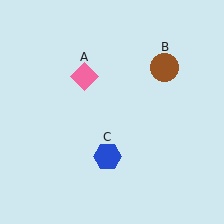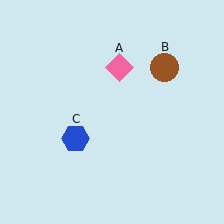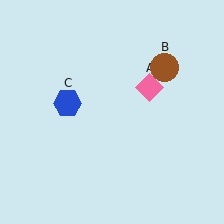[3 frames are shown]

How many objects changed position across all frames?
2 objects changed position: pink diamond (object A), blue hexagon (object C).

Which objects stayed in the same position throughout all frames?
Brown circle (object B) remained stationary.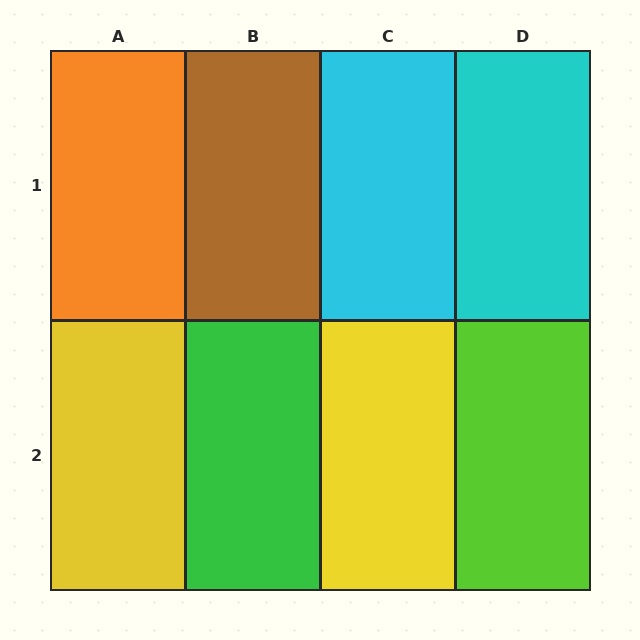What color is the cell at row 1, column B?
Brown.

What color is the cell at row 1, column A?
Orange.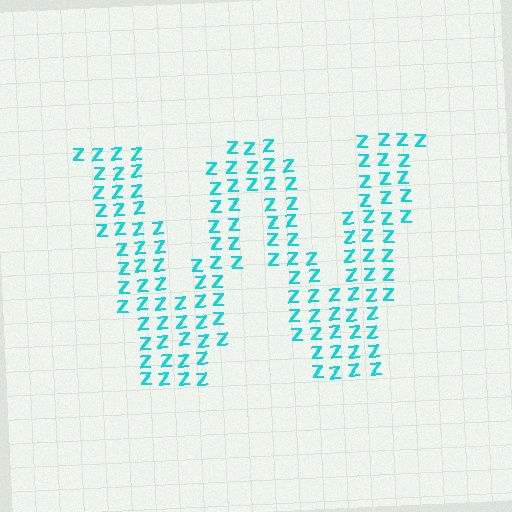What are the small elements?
The small elements are letter Z's.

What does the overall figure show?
The overall figure shows the letter W.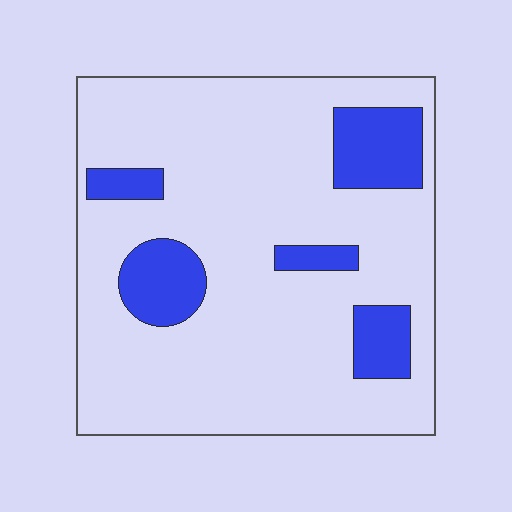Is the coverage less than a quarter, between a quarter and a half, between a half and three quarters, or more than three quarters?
Less than a quarter.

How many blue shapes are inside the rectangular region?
5.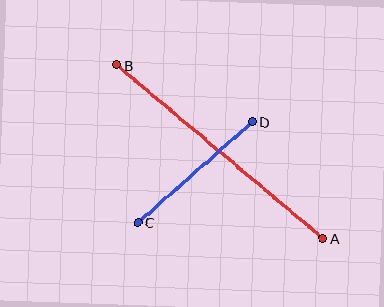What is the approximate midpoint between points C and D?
The midpoint is at approximately (195, 172) pixels.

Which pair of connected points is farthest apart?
Points A and B are farthest apart.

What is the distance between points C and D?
The distance is approximately 152 pixels.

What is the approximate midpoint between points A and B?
The midpoint is at approximately (220, 152) pixels.